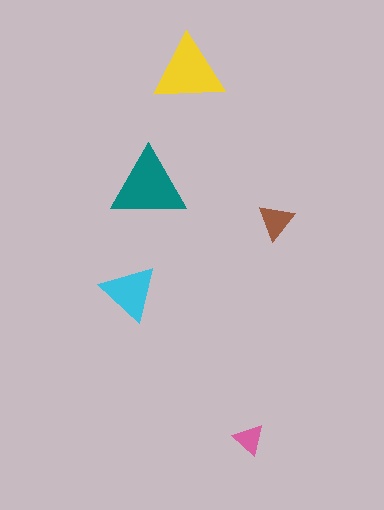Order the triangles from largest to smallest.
the teal one, the yellow one, the cyan one, the brown one, the pink one.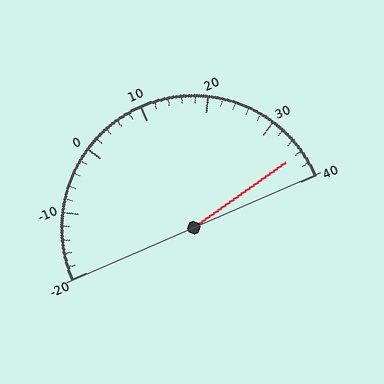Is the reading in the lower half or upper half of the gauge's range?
The reading is in the upper half of the range (-20 to 40).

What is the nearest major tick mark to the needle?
The nearest major tick mark is 40.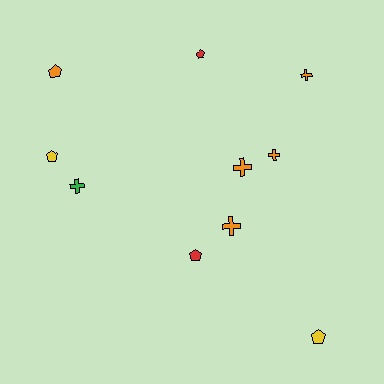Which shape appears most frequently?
Cross, with 5 objects.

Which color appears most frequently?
Orange, with 5 objects.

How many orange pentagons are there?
There is 1 orange pentagon.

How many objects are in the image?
There are 10 objects.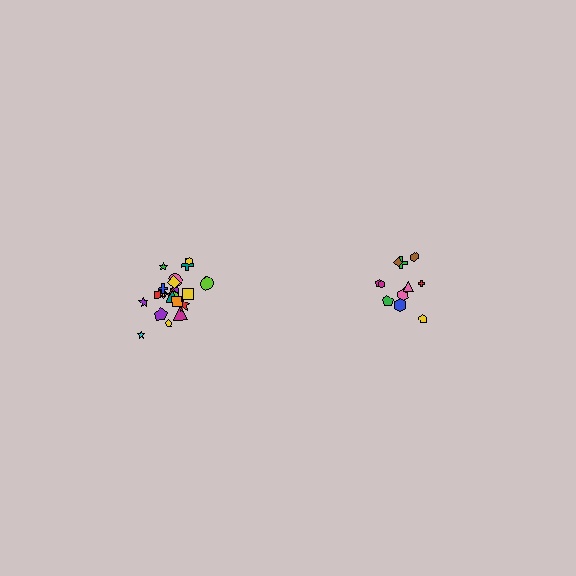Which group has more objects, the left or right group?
The left group.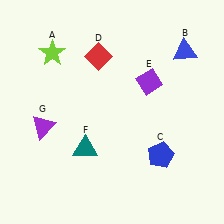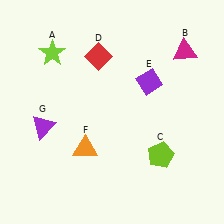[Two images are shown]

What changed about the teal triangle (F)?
In Image 1, F is teal. In Image 2, it changed to orange.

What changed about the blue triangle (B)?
In Image 1, B is blue. In Image 2, it changed to magenta.